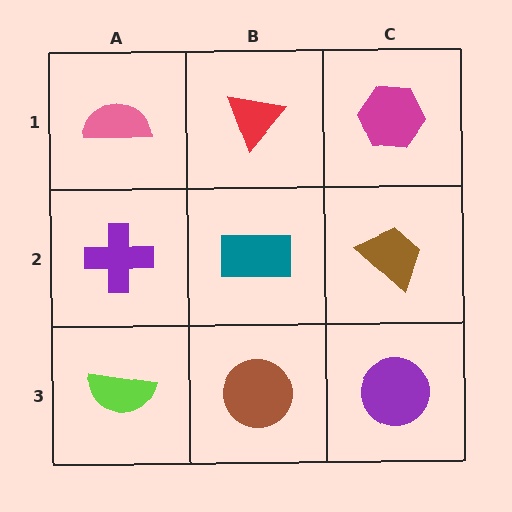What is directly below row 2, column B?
A brown circle.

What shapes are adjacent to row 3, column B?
A teal rectangle (row 2, column B), a lime semicircle (row 3, column A), a purple circle (row 3, column C).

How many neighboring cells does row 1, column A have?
2.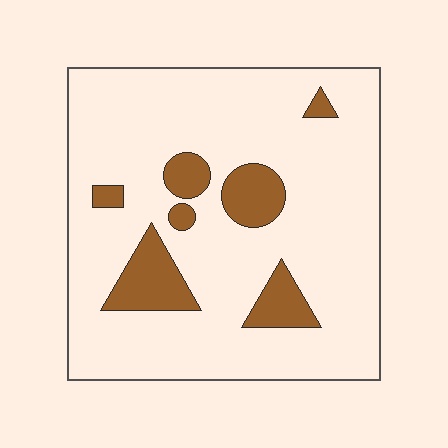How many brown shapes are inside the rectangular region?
7.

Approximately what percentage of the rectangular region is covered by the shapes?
Approximately 15%.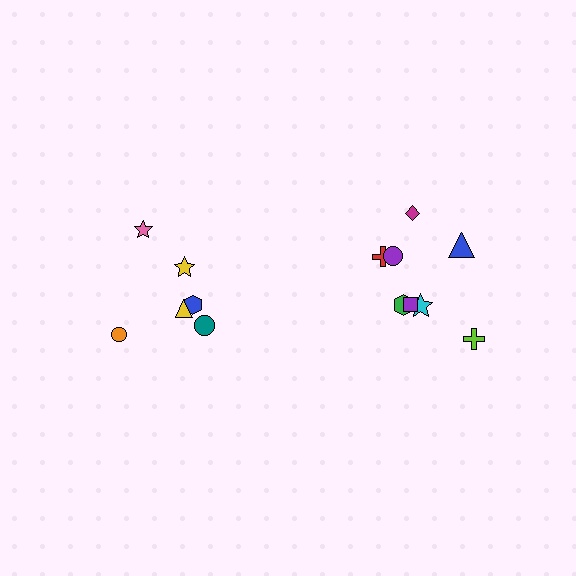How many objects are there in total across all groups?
There are 14 objects.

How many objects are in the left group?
There are 6 objects.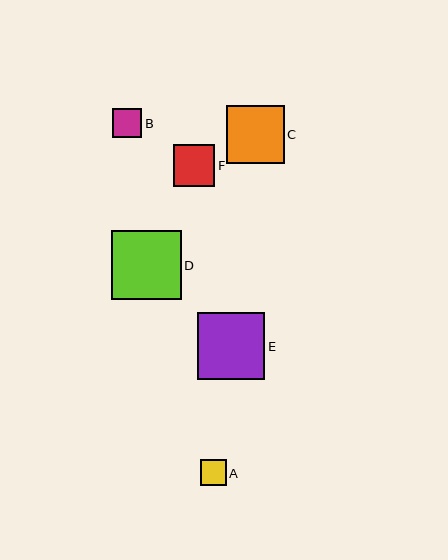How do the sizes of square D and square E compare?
Square D and square E are approximately the same size.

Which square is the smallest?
Square A is the smallest with a size of approximately 26 pixels.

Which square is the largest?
Square D is the largest with a size of approximately 70 pixels.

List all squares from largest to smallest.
From largest to smallest: D, E, C, F, B, A.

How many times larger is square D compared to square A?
Square D is approximately 2.7 times the size of square A.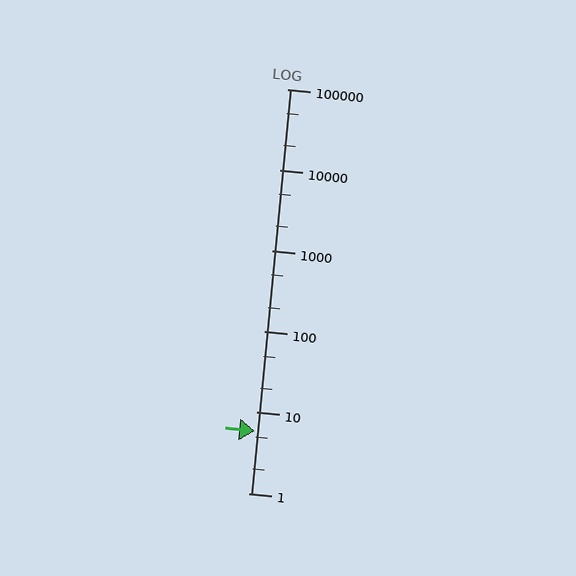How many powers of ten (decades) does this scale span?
The scale spans 5 decades, from 1 to 100000.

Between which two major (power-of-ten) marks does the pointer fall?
The pointer is between 1 and 10.